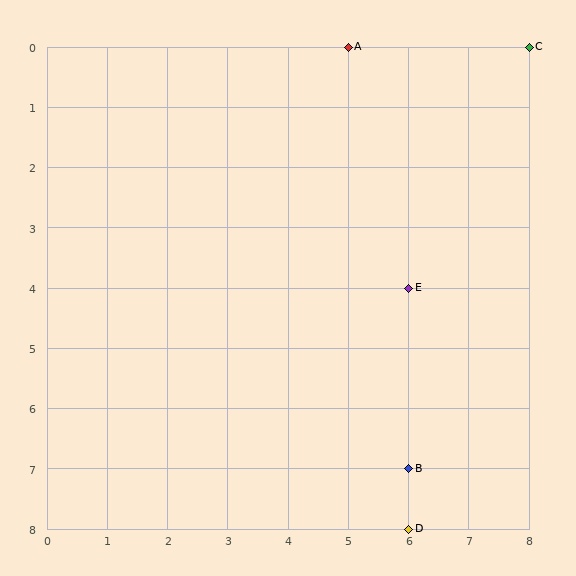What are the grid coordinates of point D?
Point D is at grid coordinates (6, 8).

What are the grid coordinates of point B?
Point B is at grid coordinates (6, 7).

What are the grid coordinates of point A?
Point A is at grid coordinates (5, 0).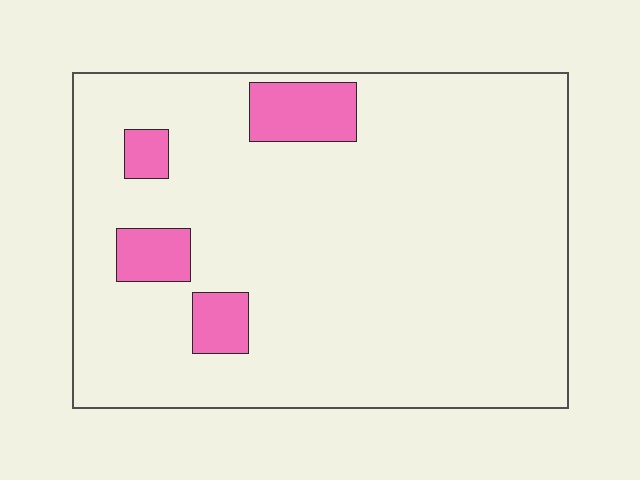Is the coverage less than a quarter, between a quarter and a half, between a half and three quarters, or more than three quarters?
Less than a quarter.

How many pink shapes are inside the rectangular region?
4.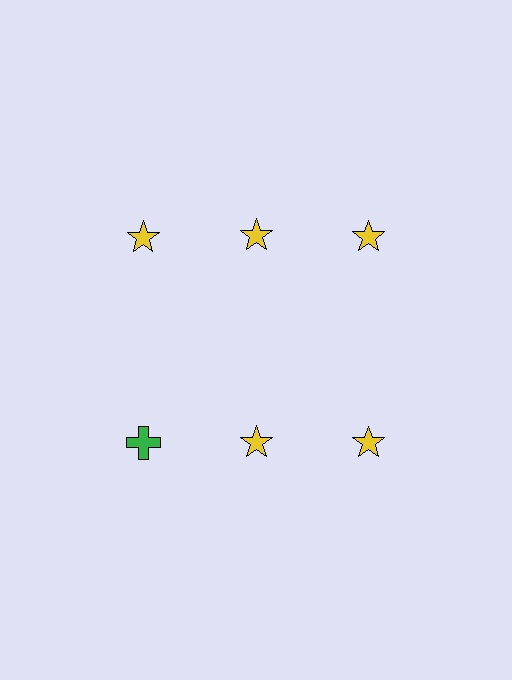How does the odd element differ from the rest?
It differs in both color (green instead of yellow) and shape (cross instead of star).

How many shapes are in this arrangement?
There are 6 shapes arranged in a grid pattern.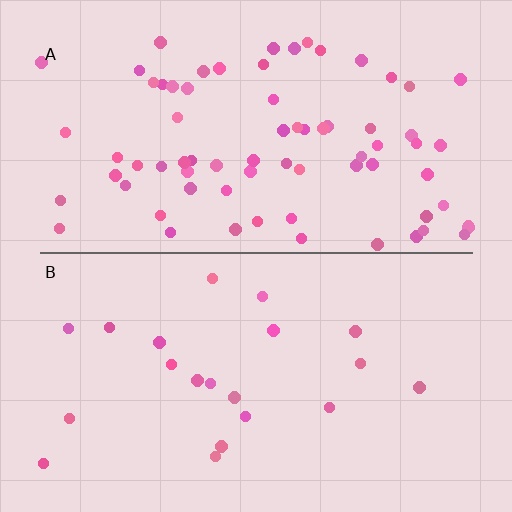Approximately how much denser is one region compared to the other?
Approximately 3.6× — region A over region B.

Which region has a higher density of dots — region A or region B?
A (the top).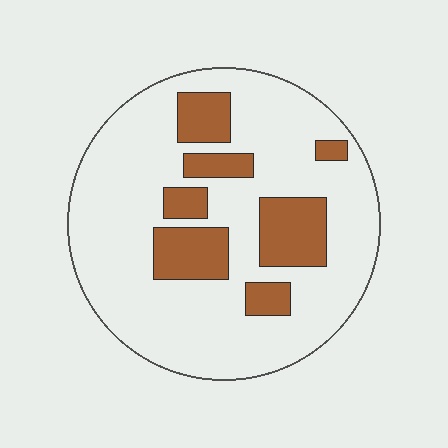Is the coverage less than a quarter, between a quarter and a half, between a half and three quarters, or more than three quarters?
Less than a quarter.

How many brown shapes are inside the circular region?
7.